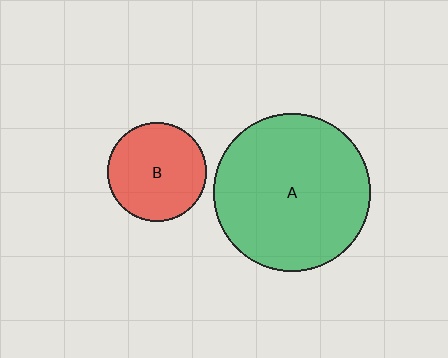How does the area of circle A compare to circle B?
Approximately 2.5 times.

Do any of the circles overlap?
No, none of the circles overlap.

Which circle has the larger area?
Circle A (green).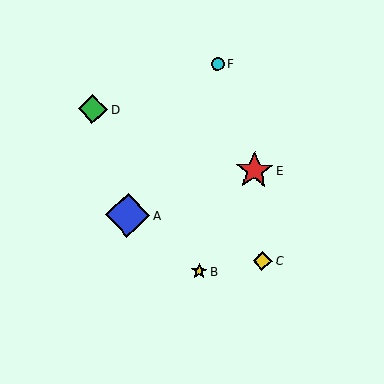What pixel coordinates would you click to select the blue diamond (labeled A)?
Click at (128, 215) to select the blue diamond A.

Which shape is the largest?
The blue diamond (labeled A) is the largest.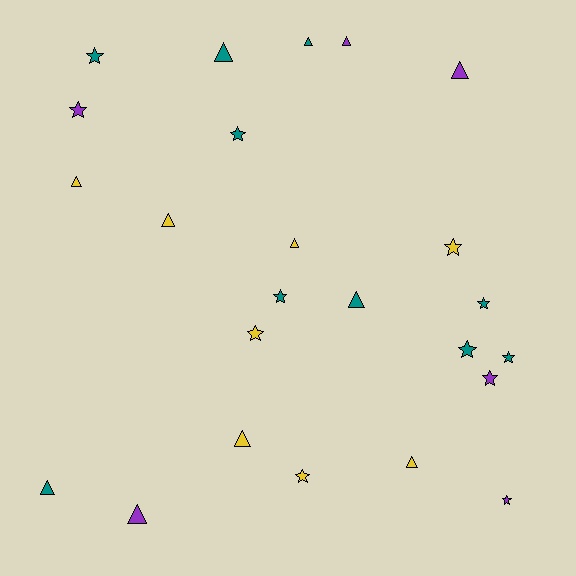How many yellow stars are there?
There are 3 yellow stars.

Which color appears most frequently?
Teal, with 10 objects.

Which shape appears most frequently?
Star, with 12 objects.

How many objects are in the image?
There are 24 objects.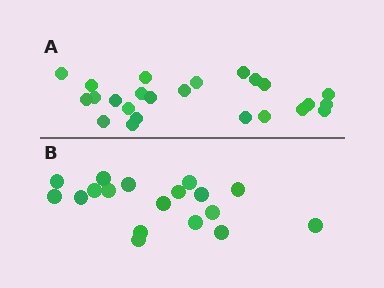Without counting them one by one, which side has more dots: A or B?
Region A (the top region) has more dots.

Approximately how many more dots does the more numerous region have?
Region A has about 6 more dots than region B.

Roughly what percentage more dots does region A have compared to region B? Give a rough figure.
About 35% more.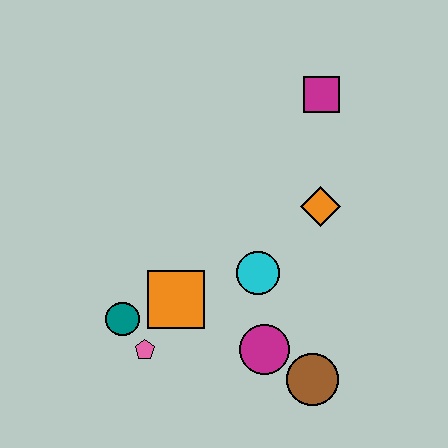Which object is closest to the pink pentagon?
The teal circle is closest to the pink pentagon.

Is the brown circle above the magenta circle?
No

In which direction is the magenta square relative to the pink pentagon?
The magenta square is above the pink pentagon.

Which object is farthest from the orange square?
The magenta square is farthest from the orange square.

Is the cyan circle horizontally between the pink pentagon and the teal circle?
No